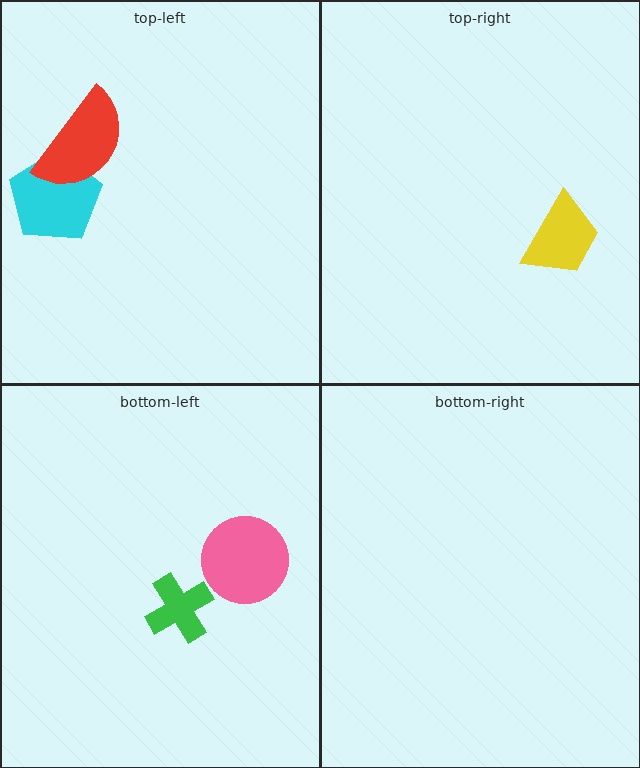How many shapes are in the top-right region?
1.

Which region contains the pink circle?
The bottom-left region.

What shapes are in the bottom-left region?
The pink circle, the green cross.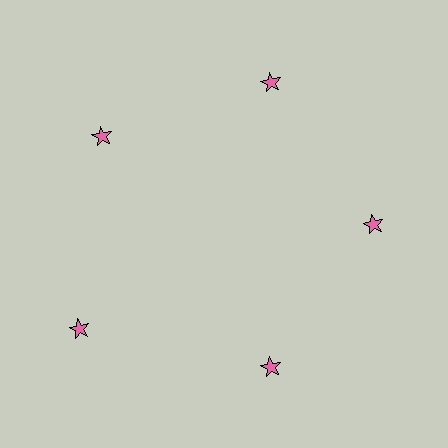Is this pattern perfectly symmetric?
No. The 5 pink stars are arranged in a ring, but one element near the 8 o'clock position is pushed outward from the center, breaking the 5-fold rotational symmetry.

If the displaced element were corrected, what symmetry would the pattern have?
It would have 5-fold rotational symmetry — the pattern would map onto itself every 72 degrees.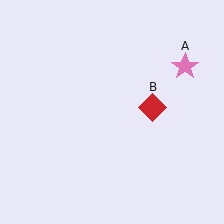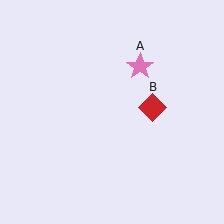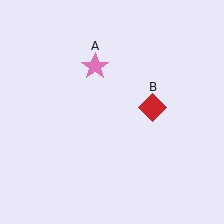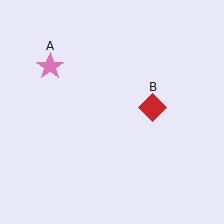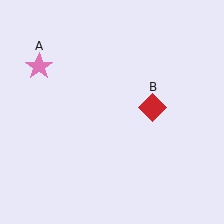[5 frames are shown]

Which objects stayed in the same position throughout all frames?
Red diamond (object B) remained stationary.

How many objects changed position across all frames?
1 object changed position: pink star (object A).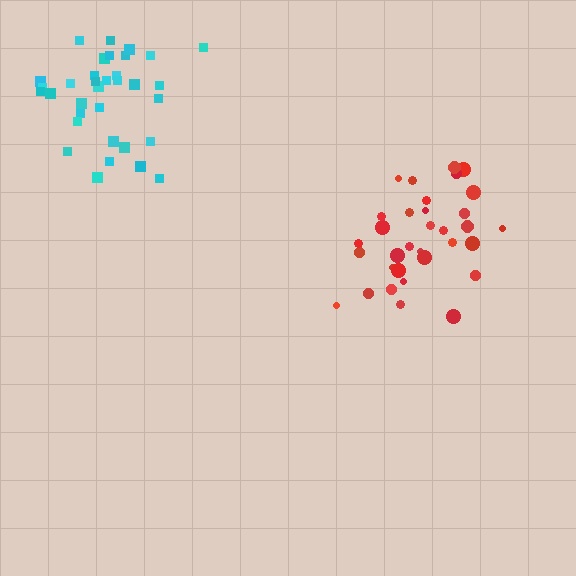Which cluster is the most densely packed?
Cyan.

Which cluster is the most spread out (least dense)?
Red.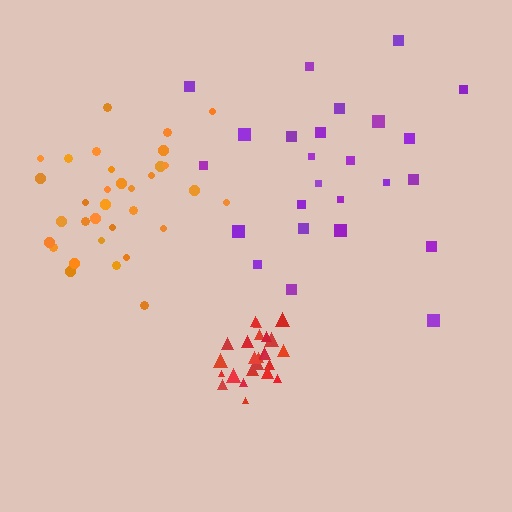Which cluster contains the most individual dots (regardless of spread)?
Orange (33).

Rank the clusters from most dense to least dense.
red, orange, purple.